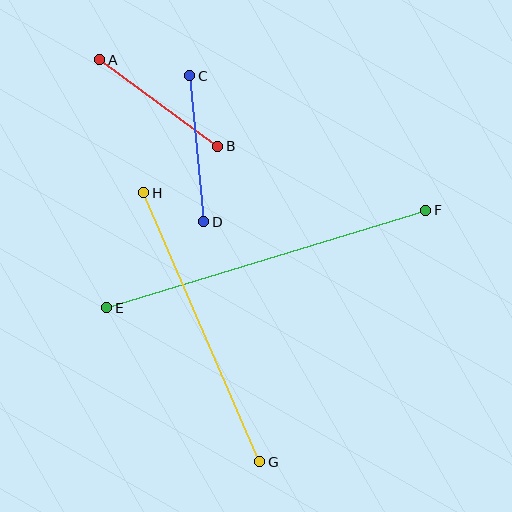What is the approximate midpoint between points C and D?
The midpoint is at approximately (197, 149) pixels.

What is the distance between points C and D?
The distance is approximately 147 pixels.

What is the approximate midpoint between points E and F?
The midpoint is at approximately (266, 259) pixels.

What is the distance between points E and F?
The distance is approximately 333 pixels.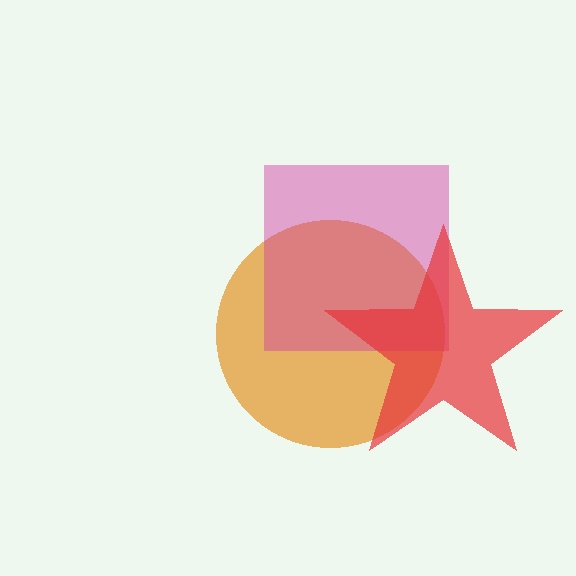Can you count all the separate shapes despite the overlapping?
Yes, there are 3 separate shapes.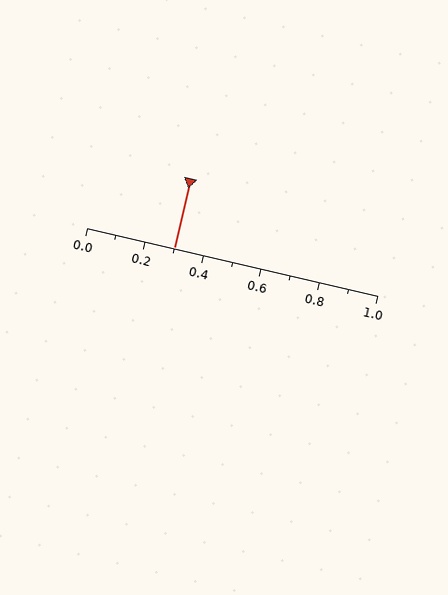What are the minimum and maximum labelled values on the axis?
The axis runs from 0.0 to 1.0.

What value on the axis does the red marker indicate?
The marker indicates approximately 0.3.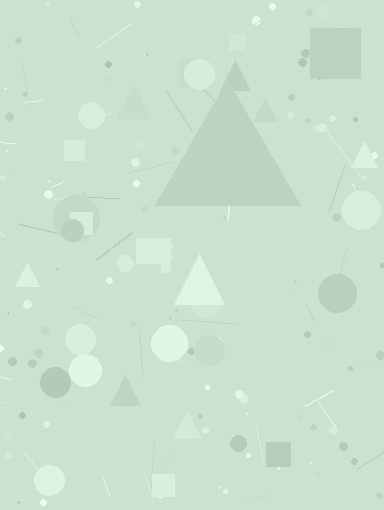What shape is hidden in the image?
A triangle is hidden in the image.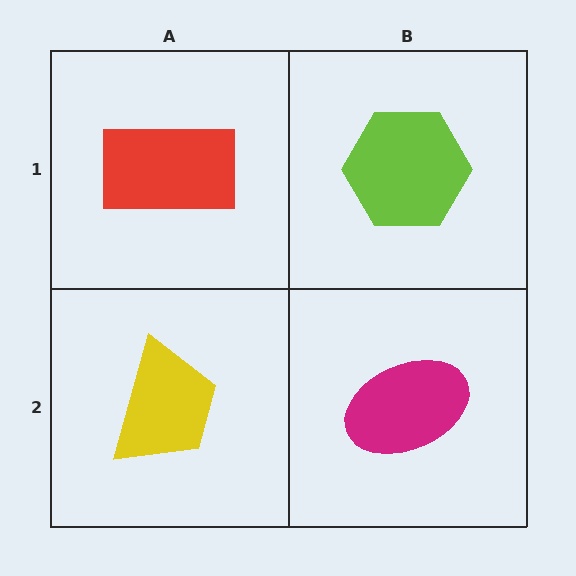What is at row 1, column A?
A red rectangle.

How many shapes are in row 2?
2 shapes.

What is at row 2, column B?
A magenta ellipse.